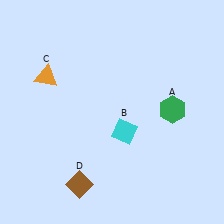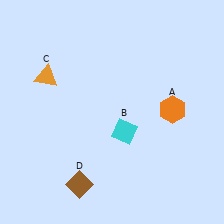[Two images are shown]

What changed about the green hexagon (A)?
In Image 1, A is green. In Image 2, it changed to orange.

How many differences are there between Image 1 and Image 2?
There is 1 difference between the two images.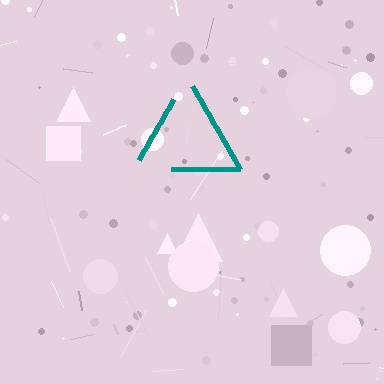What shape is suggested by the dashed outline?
The dashed outline suggests a triangle.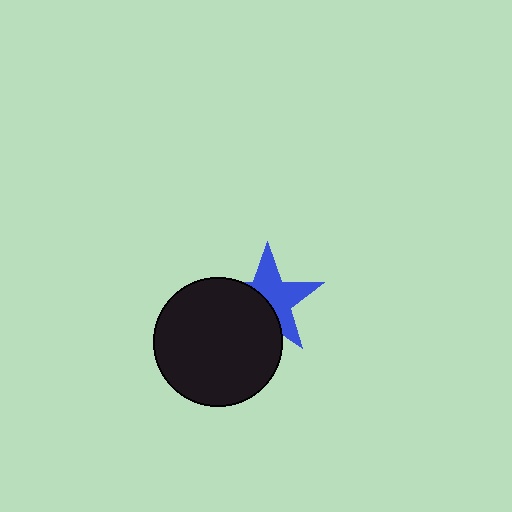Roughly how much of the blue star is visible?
About half of it is visible (roughly 56%).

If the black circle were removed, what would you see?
You would see the complete blue star.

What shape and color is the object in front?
The object in front is a black circle.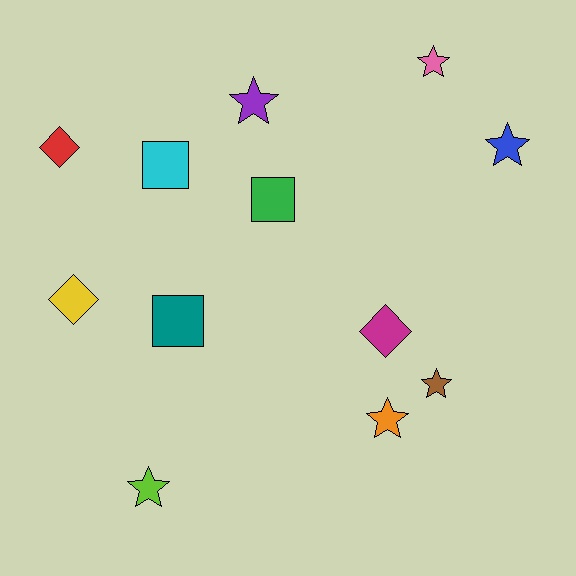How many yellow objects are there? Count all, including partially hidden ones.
There is 1 yellow object.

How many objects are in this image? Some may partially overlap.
There are 12 objects.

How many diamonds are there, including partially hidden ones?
There are 3 diamonds.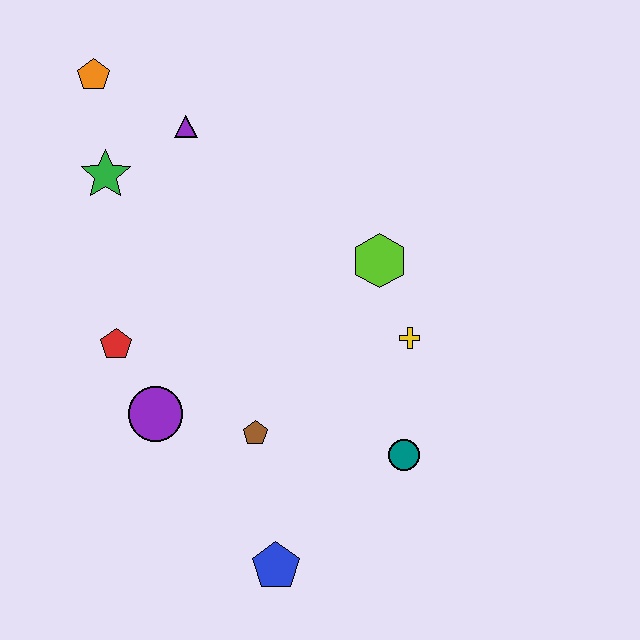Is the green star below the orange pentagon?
Yes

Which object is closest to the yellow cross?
The lime hexagon is closest to the yellow cross.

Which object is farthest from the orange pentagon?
The blue pentagon is farthest from the orange pentagon.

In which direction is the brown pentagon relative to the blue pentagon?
The brown pentagon is above the blue pentagon.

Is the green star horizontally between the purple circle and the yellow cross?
No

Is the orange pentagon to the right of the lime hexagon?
No